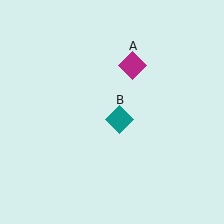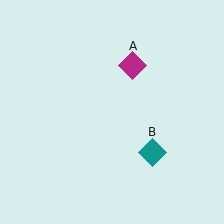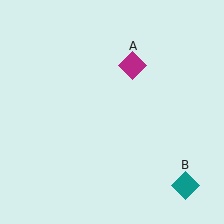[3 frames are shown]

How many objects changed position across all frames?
1 object changed position: teal diamond (object B).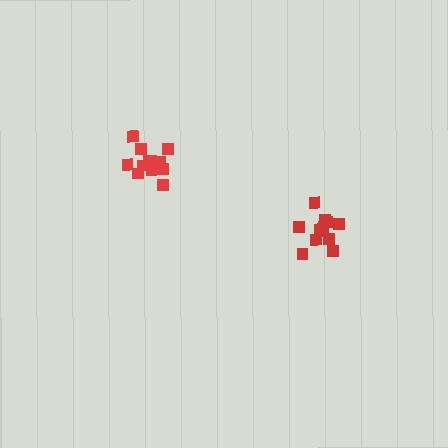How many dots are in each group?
Group 1: 12 dots, Group 2: 13 dots (25 total).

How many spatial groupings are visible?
There are 2 spatial groupings.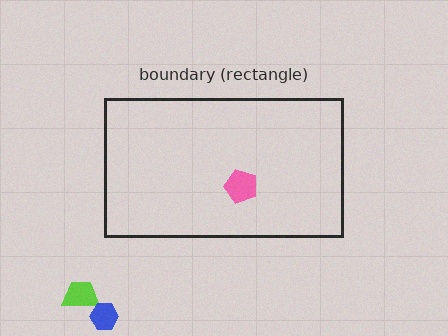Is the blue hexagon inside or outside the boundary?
Outside.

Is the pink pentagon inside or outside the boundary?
Inside.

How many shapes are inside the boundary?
1 inside, 2 outside.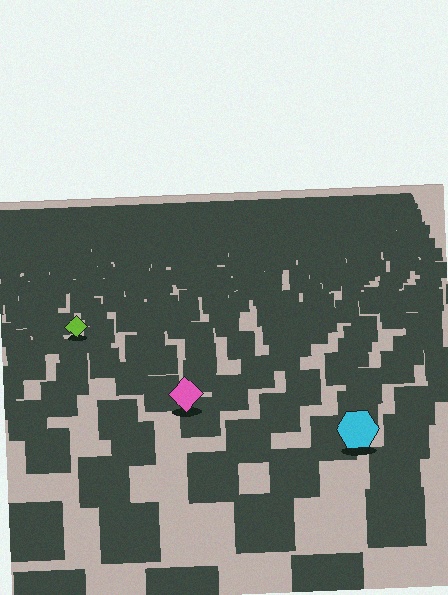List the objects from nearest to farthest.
From nearest to farthest: the cyan hexagon, the pink diamond, the lime diamond.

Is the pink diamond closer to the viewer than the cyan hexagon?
No. The cyan hexagon is closer — you can tell from the texture gradient: the ground texture is coarser near it.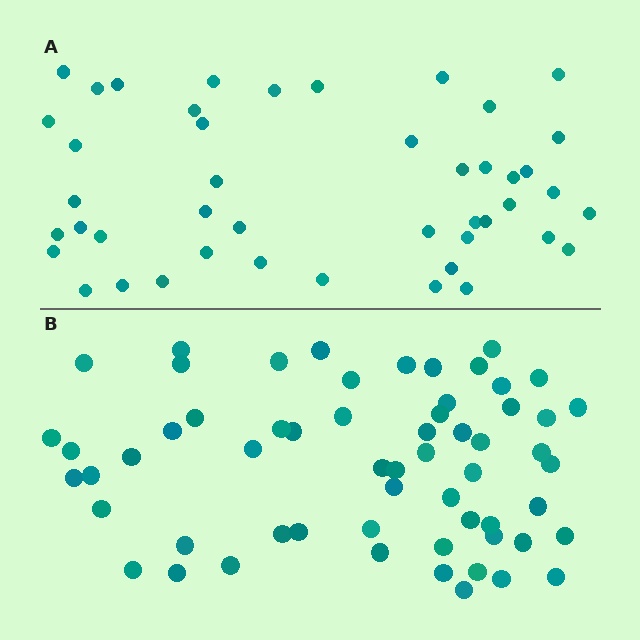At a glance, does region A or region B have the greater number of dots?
Region B (the bottom region) has more dots.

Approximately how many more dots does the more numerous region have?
Region B has approximately 15 more dots than region A.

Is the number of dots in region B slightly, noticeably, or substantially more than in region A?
Region B has noticeably more, but not dramatically so. The ratio is roughly 1.3 to 1.